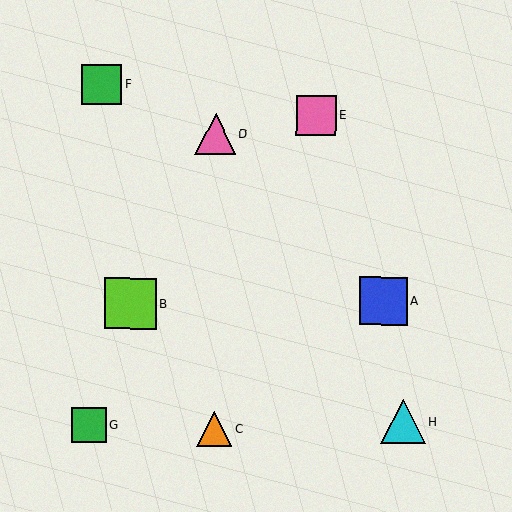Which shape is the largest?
The lime square (labeled B) is the largest.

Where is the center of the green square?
The center of the green square is at (101, 85).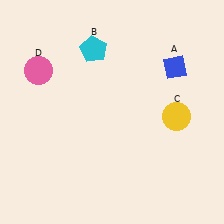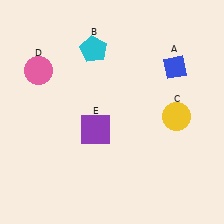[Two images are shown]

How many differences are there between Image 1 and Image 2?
There is 1 difference between the two images.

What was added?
A purple square (E) was added in Image 2.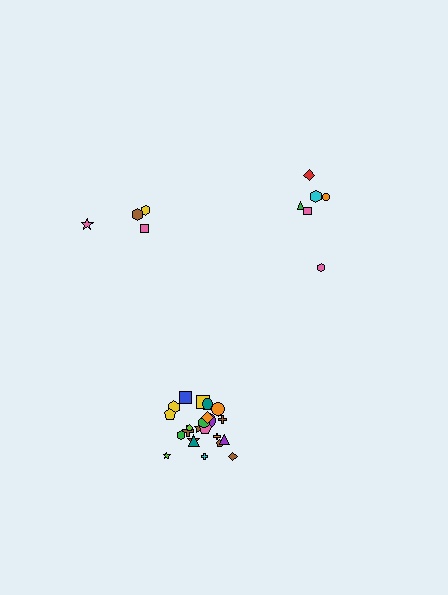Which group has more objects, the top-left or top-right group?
The top-right group.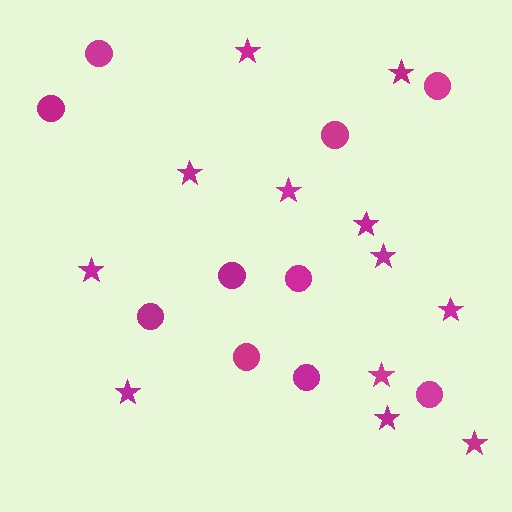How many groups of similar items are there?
There are 2 groups: one group of stars (12) and one group of circles (10).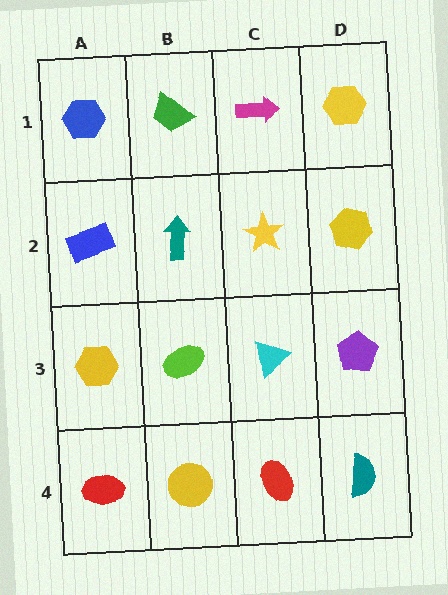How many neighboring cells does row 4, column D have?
2.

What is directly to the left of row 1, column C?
A green trapezoid.